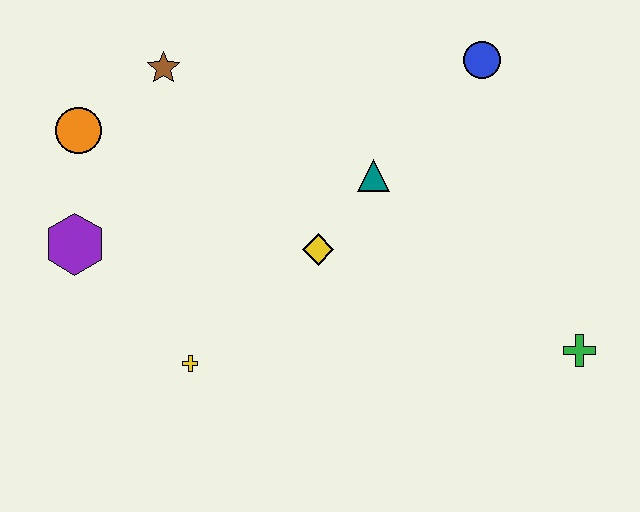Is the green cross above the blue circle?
No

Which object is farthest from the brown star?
The green cross is farthest from the brown star.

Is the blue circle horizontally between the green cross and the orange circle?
Yes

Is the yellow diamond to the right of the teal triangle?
No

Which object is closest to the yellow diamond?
The teal triangle is closest to the yellow diamond.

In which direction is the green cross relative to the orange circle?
The green cross is to the right of the orange circle.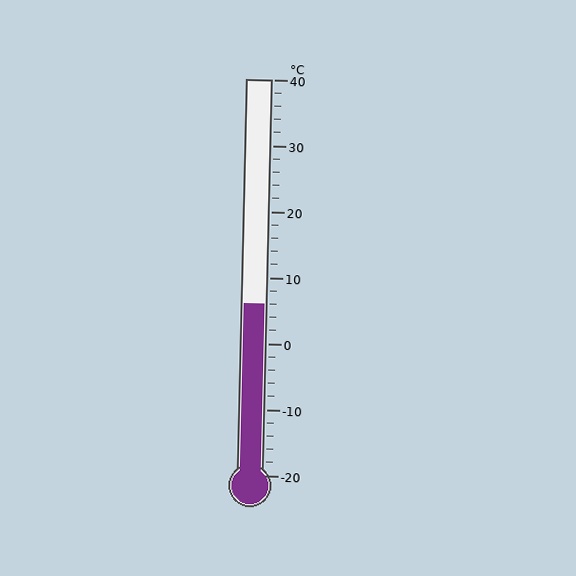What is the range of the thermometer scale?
The thermometer scale ranges from -20°C to 40°C.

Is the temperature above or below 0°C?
The temperature is above 0°C.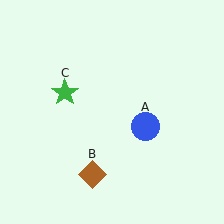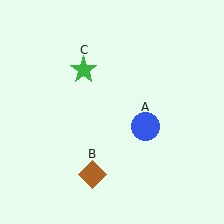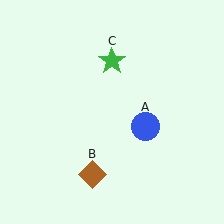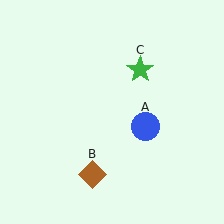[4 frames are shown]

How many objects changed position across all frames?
1 object changed position: green star (object C).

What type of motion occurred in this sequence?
The green star (object C) rotated clockwise around the center of the scene.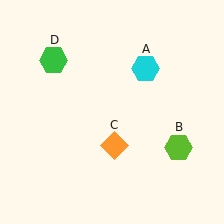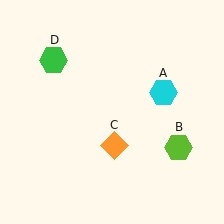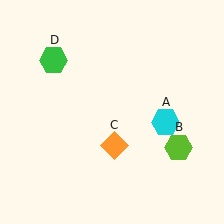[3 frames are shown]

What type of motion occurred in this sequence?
The cyan hexagon (object A) rotated clockwise around the center of the scene.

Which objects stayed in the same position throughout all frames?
Lime hexagon (object B) and orange diamond (object C) and green hexagon (object D) remained stationary.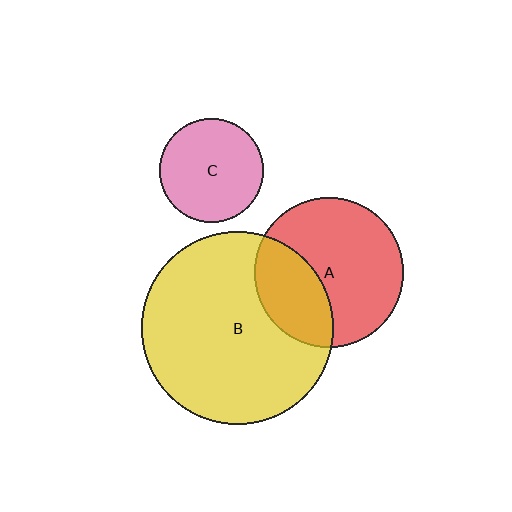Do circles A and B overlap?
Yes.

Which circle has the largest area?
Circle B (yellow).